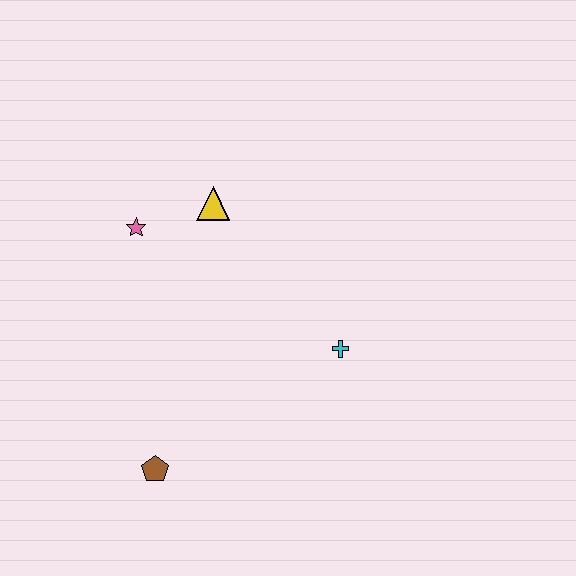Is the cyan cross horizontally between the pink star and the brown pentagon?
No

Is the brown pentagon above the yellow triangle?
No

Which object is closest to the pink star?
The yellow triangle is closest to the pink star.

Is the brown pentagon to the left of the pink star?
No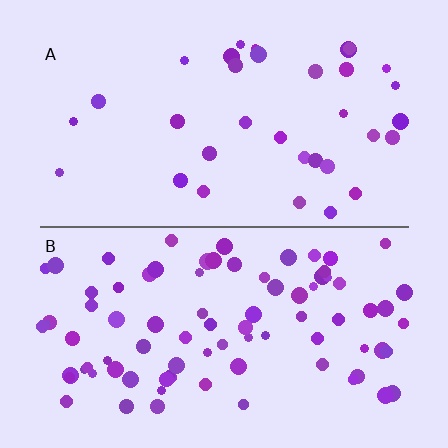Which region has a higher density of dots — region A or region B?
B (the bottom).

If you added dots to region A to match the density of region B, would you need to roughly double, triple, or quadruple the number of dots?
Approximately triple.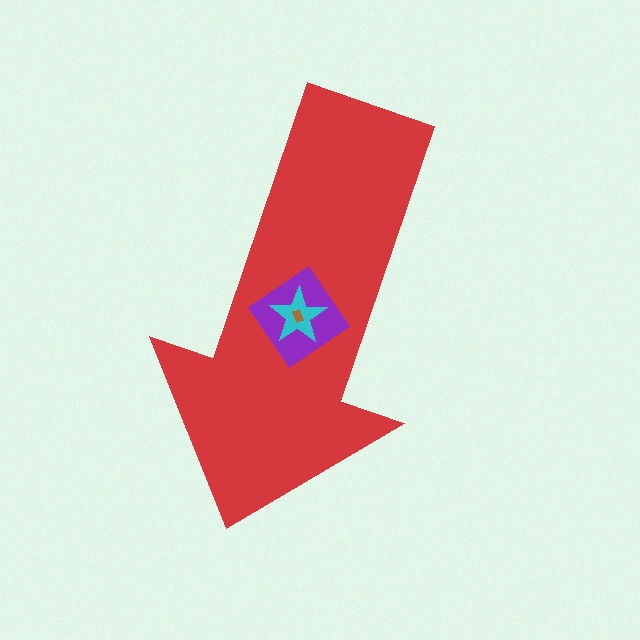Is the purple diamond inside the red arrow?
Yes.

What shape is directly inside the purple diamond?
The cyan star.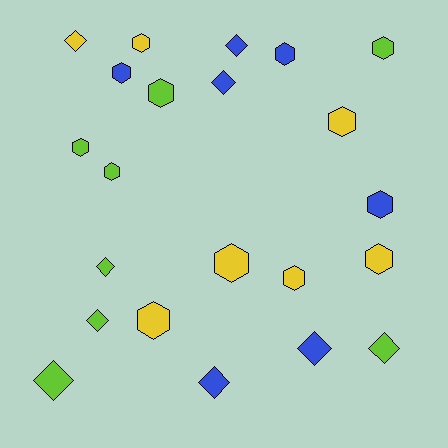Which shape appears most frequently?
Hexagon, with 13 objects.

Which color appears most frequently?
Lime, with 8 objects.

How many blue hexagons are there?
There are 3 blue hexagons.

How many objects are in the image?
There are 22 objects.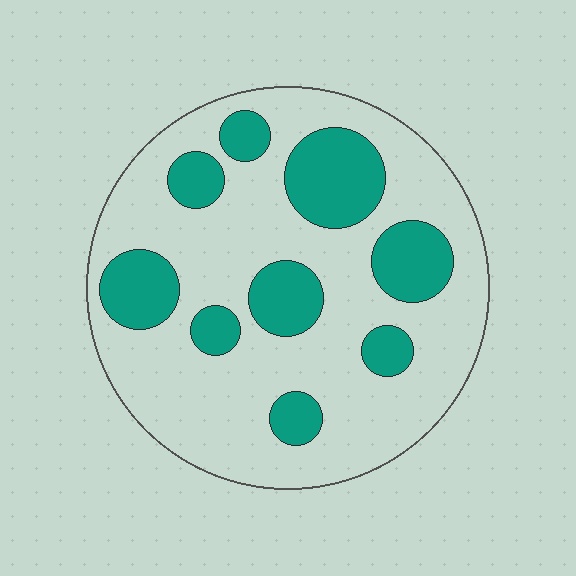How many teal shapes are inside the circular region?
9.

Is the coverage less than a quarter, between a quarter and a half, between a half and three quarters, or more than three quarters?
Between a quarter and a half.